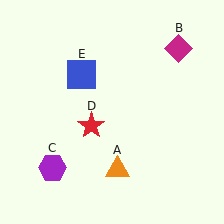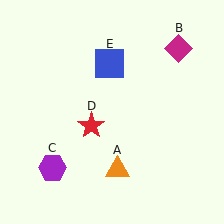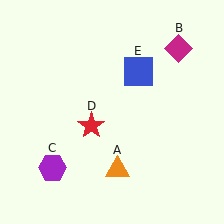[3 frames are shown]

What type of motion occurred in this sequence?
The blue square (object E) rotated clockwise around the center of the scene.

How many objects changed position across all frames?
1 object changed position: blue square (object E).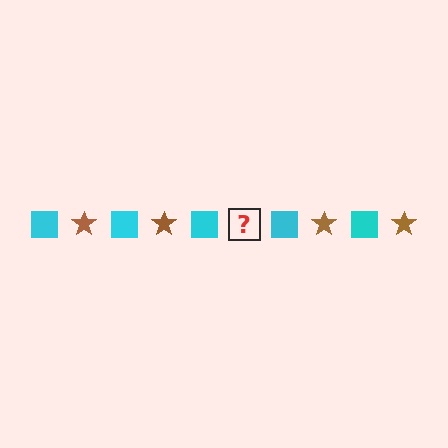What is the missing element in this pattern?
The missing element is a brown star.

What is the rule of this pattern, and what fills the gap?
The rule is that the pattern alternates between cyan square and brown star. The gap should be filled with a brown star.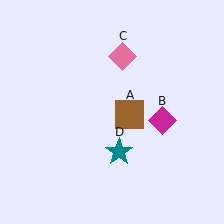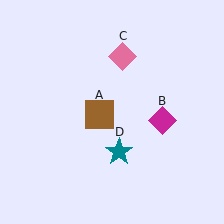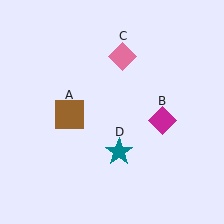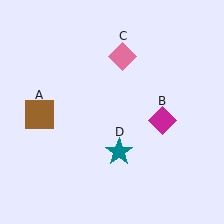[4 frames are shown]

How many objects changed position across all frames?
1 object changed position: brown square (object A).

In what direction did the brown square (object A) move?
The brown square (object A) moved left.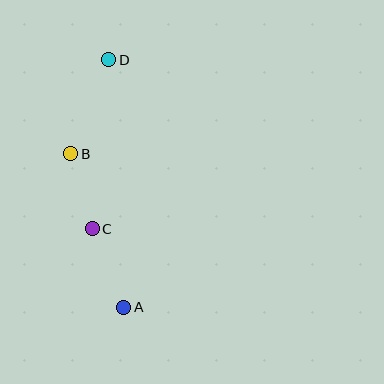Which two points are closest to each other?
Points B and C are closest to each other.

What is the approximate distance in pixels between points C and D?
The distance between C and D is approximately 170 pixels.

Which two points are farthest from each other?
Points A and D are farthest from each other.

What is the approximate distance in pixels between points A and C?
The distance between A and C is approximately 85 pixels.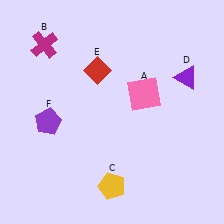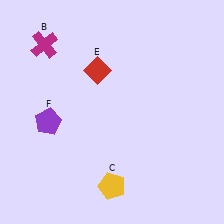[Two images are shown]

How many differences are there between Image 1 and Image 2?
There are 2 differences between the two images.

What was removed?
The pink square (A), the purple triangle (D) were removed in Image 2.